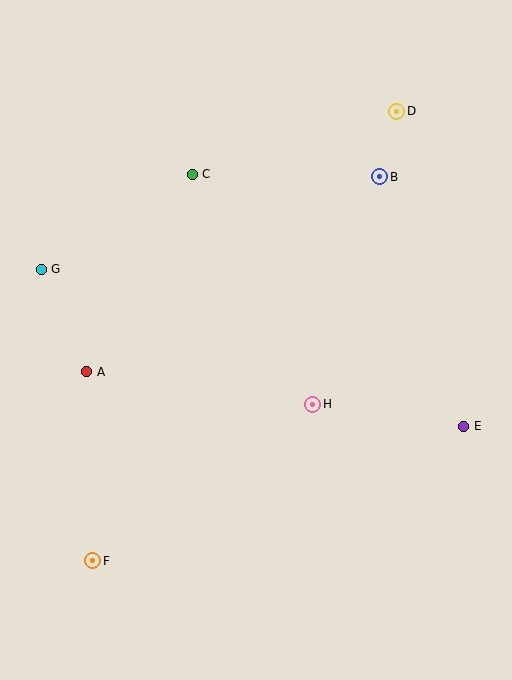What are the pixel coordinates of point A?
Point A is at (87, 372).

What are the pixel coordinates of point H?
Point H is at (313, 404).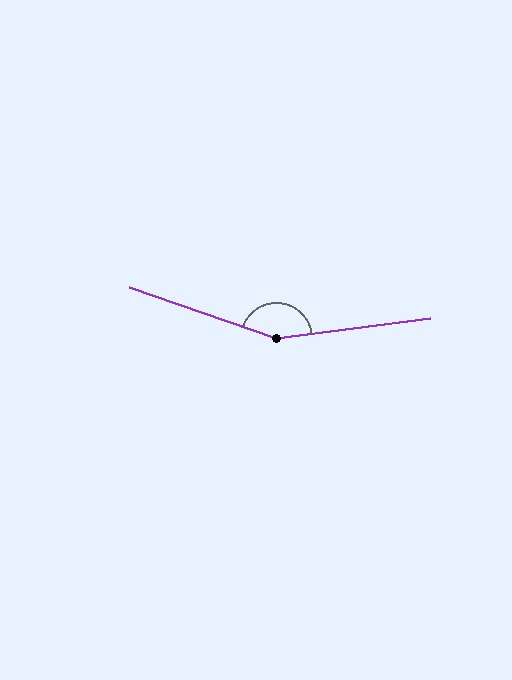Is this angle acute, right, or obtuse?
It is obtuse.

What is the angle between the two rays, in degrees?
Approximately 153 degrees.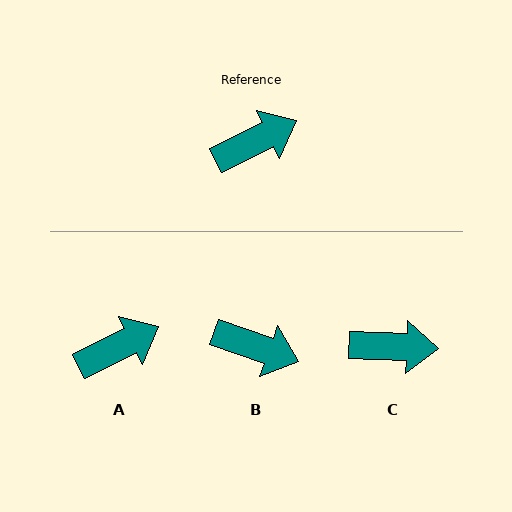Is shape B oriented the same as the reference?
No, it is off by about 46 degrees.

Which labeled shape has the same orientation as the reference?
A.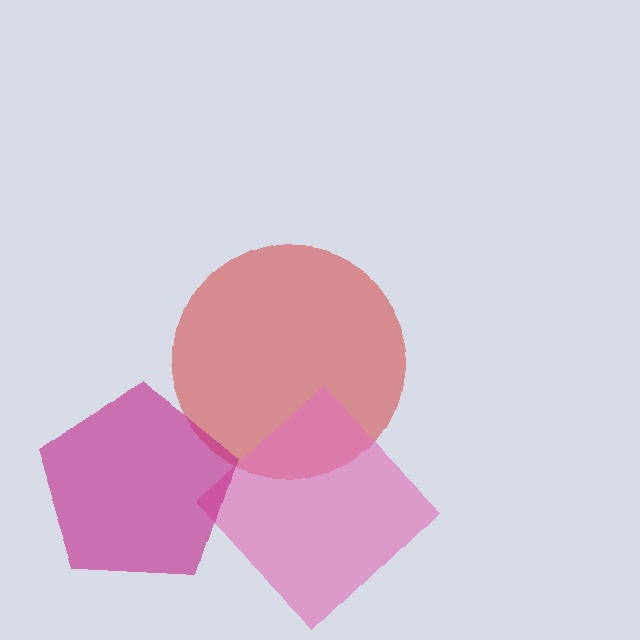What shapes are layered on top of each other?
The layered shapes are: a red circle, a pink diamond, a magenta pentagon.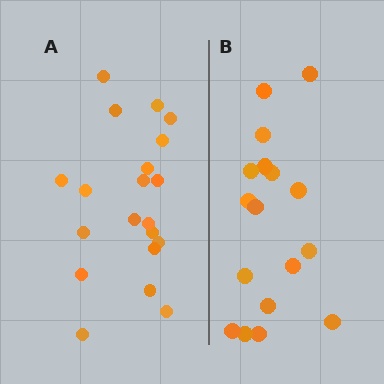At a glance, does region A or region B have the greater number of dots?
Region A (the left region) has more dots.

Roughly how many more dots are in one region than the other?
Region A has just a few more — roughly 2 or 3 more dots than region B.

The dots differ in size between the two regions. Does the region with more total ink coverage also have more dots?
No. Region B has more total ink coverage because its dots are larger, but region A actually contains more individual dots. Total area can be misleading — the number of items is what matters here.